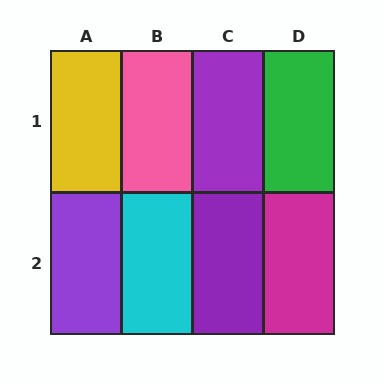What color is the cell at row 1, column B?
Pink.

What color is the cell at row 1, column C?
Purple.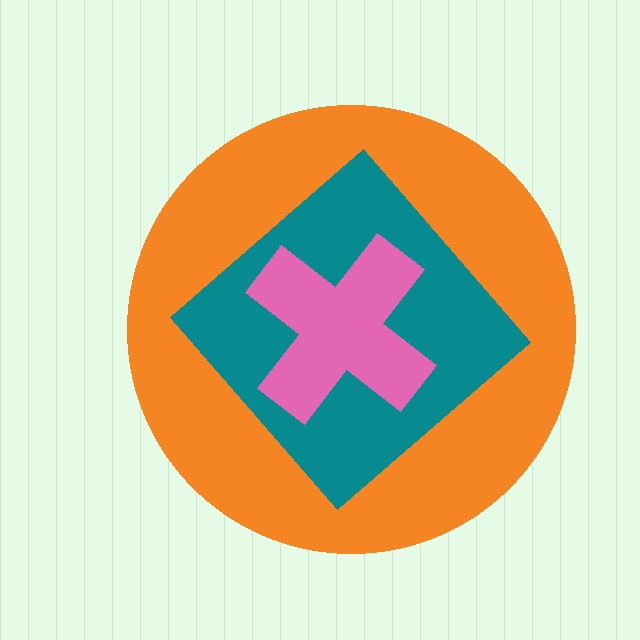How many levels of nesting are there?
3.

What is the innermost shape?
The pink cross.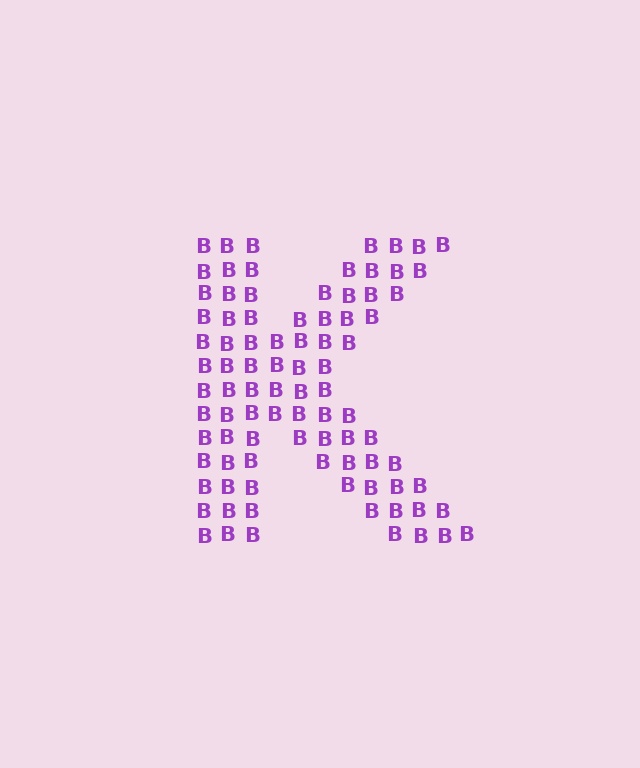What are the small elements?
The small elements are letter B's.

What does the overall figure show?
The overall figure shows the letter K.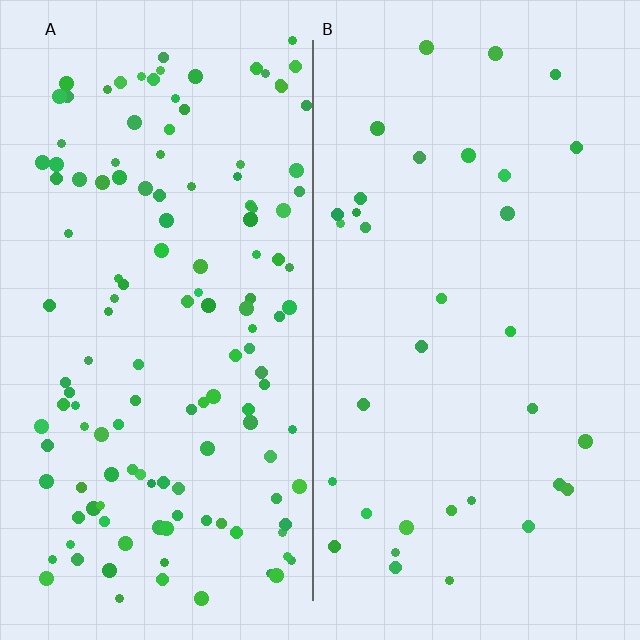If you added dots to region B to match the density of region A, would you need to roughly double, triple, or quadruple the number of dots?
Approximately quadruple.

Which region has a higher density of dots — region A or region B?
A (the left).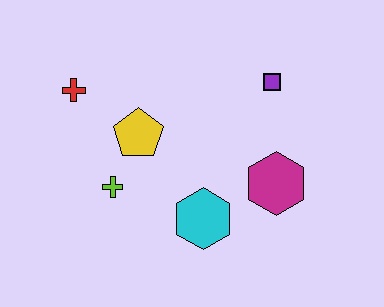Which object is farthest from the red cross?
The magenta hexagon is farthest from the red cross.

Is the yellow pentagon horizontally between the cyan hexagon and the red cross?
Yes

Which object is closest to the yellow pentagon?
The lime cross is closest to the yellow pentagon.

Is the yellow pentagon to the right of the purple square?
No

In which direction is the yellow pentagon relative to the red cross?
The yellow pentagon is to the right of the red cross.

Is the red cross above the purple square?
No